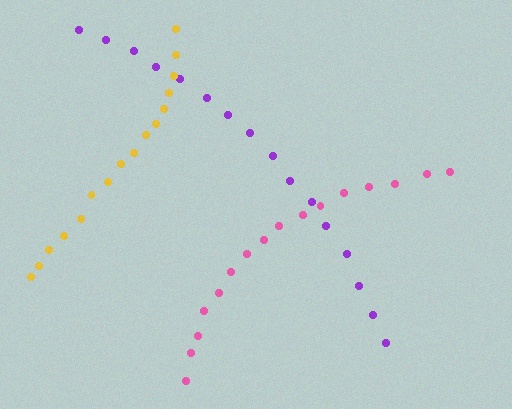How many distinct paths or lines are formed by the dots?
There are 3 distinct paths.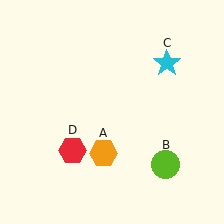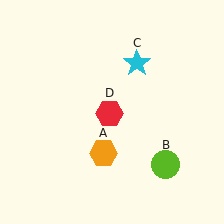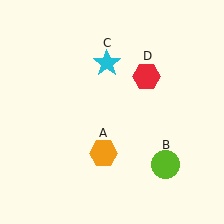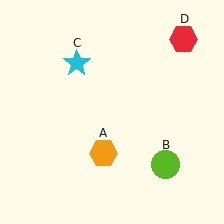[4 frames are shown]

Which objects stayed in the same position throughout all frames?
Orange hexagon (object A) and lime circle (object B) remained stationary.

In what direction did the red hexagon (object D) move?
The red hexagon (object D) moved up and to the right.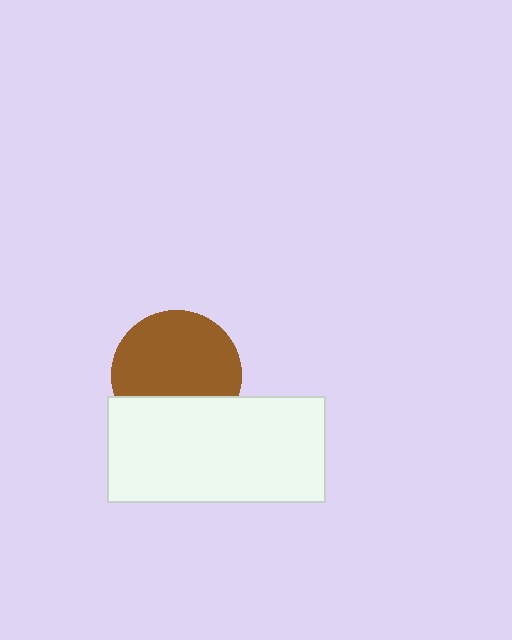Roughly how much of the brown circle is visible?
Most of it is visible (roughly 69%).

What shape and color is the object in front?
The object in front is a white rectangle.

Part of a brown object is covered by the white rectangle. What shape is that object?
It is a circle.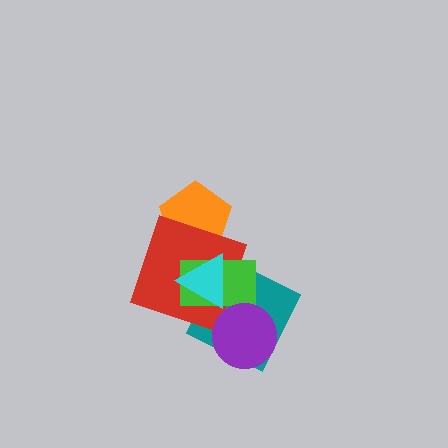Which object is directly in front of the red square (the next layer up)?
The green rectangle is directly in front of the red square.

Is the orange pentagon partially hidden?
Yes, it is partially covered by another shape.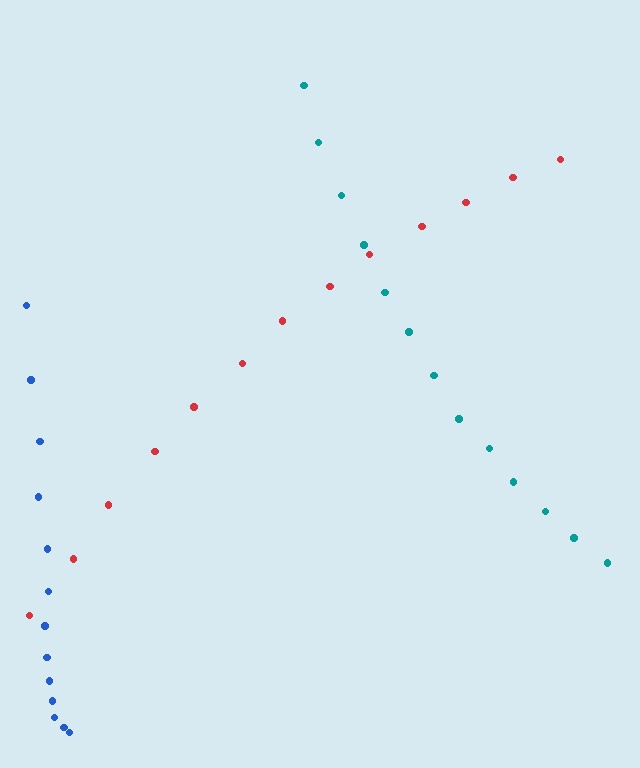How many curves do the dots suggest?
There are 3 distinct paths.